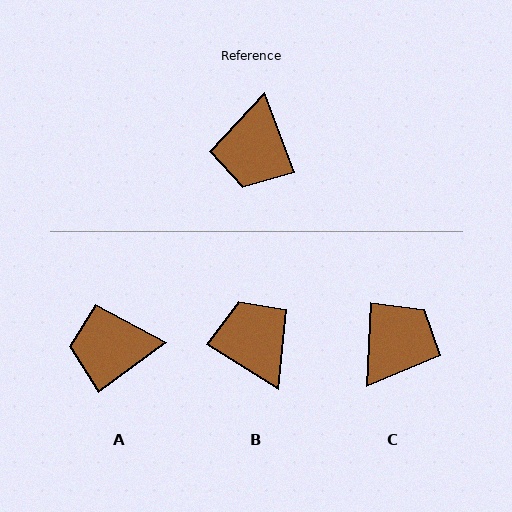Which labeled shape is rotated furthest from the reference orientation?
C, about 156 degrees away.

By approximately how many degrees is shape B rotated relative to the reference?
Approximately 143 degrees clockwise.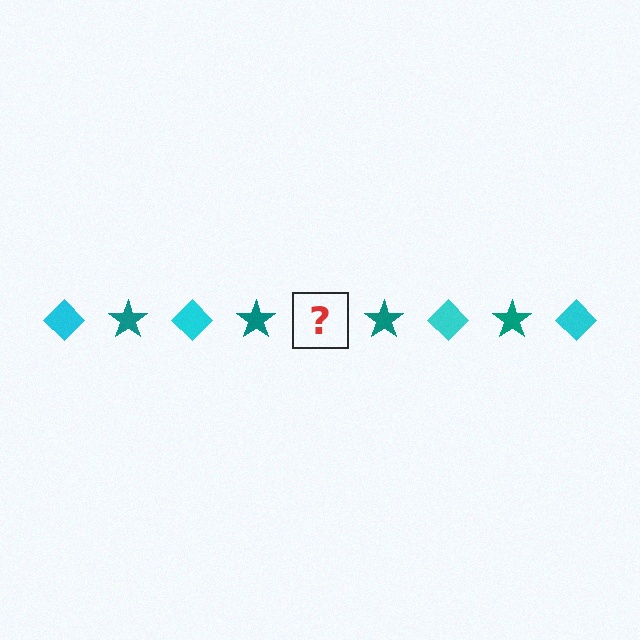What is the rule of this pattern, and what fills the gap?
The rule is that the pattern alternates between cyan diamond and teal star. The gap should be filled with a cyan diamond.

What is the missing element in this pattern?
The missing element is a cyan diamond.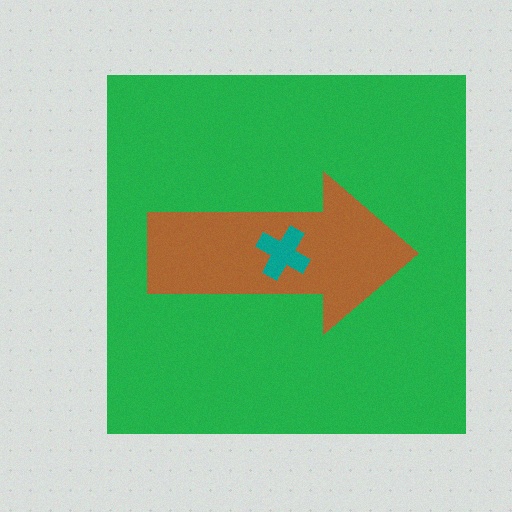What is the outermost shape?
The green square.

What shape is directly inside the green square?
The brown arrow.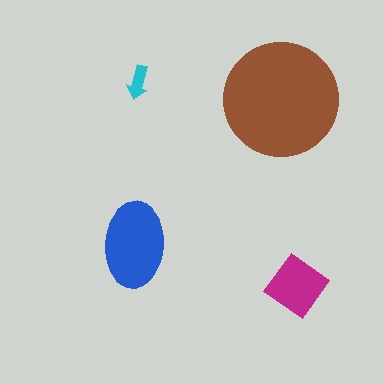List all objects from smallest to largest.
The cyan arrow, the magenta diamond, the blue ellipse, the brown circle.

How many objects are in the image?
There are 4 objects in the image.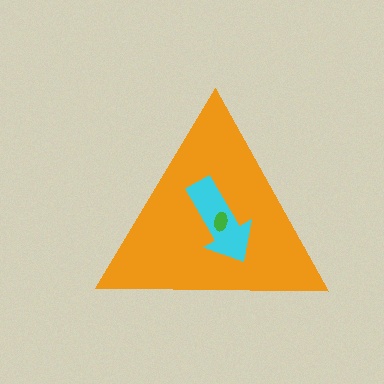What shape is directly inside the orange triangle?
The cyan arrow.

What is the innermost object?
The green ellipse.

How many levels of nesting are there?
3.